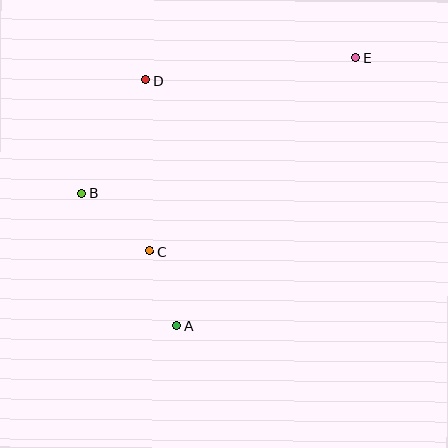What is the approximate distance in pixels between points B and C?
The distance between B and C is approximately 89 pixels.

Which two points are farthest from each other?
Points A and E are farthest from each other.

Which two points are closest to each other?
Points A and C are closest to each other.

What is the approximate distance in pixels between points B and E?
The distance between B and E is approximately 306 pixels.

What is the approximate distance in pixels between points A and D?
The distance between A and D is approximately 247 pixels.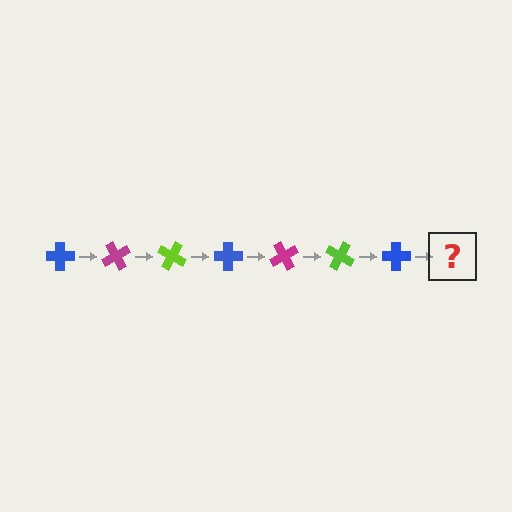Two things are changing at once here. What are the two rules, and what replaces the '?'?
The two rules are that it rotates 60 degrees each step and the color cycles through blue, magenta, and lime. The '?' should be a magenta cross, rotated 420 degrees from the start.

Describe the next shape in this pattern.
It should be a magenta cross, rotated 420 degrees from the start.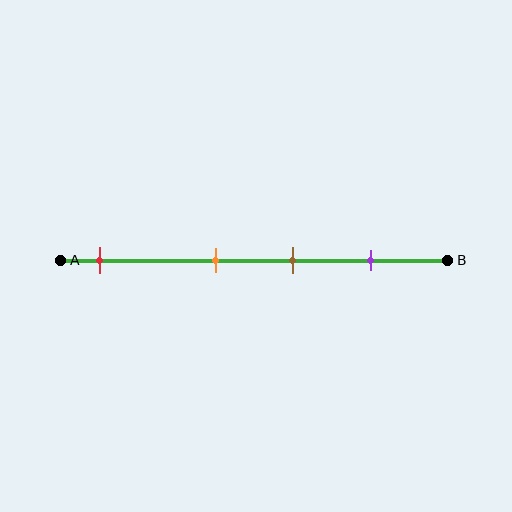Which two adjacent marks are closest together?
The orange and brown marks are the closest adjacent pair.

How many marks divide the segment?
There are 4 marks dividing the segment.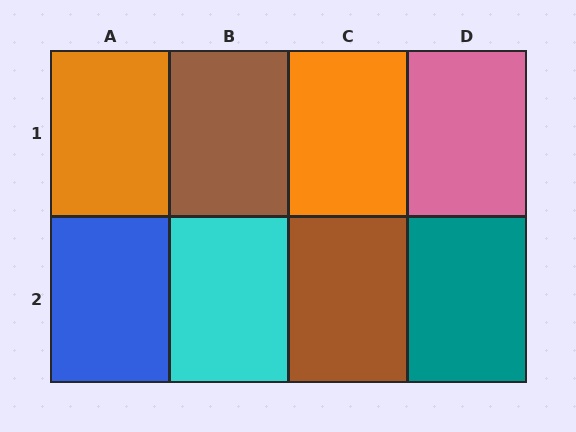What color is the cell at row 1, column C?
Orange.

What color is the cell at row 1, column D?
Pink.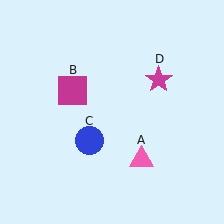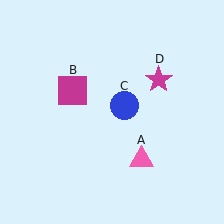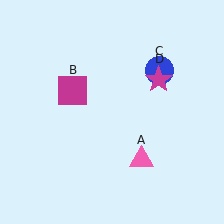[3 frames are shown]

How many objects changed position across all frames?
1 object changed position: blue circle (object C).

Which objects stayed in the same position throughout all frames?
Pink triangle (object A) and magenta square (object B) and magenta star (object D) remained stationary.